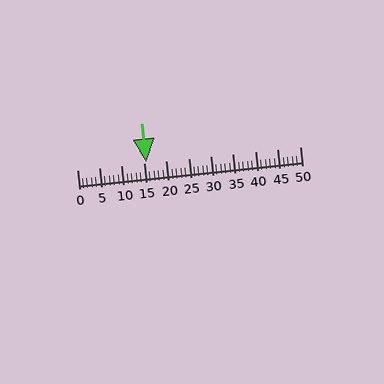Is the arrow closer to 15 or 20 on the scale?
The arrow is closer to 15.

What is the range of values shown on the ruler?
The ruler shows values from 0 to 50.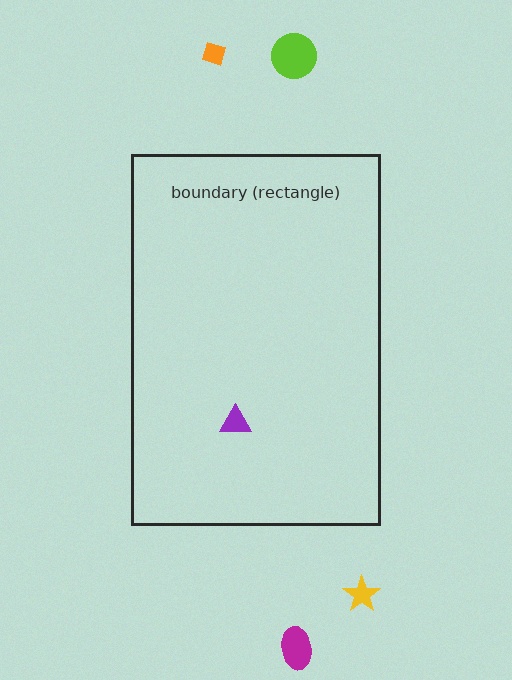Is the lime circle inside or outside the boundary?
Outside.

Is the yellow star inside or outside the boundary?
Outside.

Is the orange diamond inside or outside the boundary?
Outside.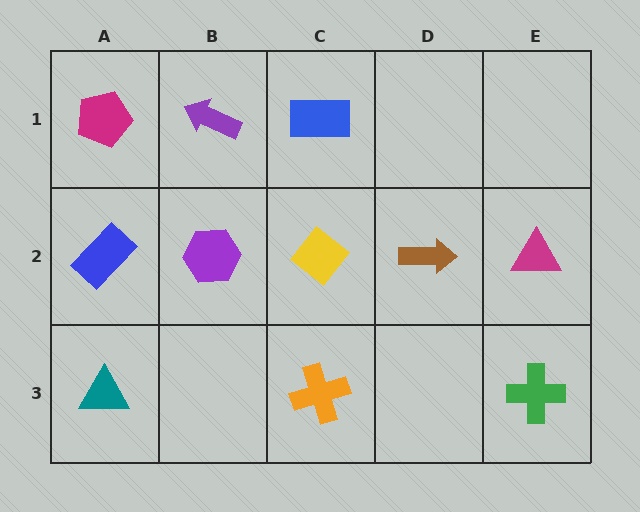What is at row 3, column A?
A teal triangle.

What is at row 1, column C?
A blue rectangle.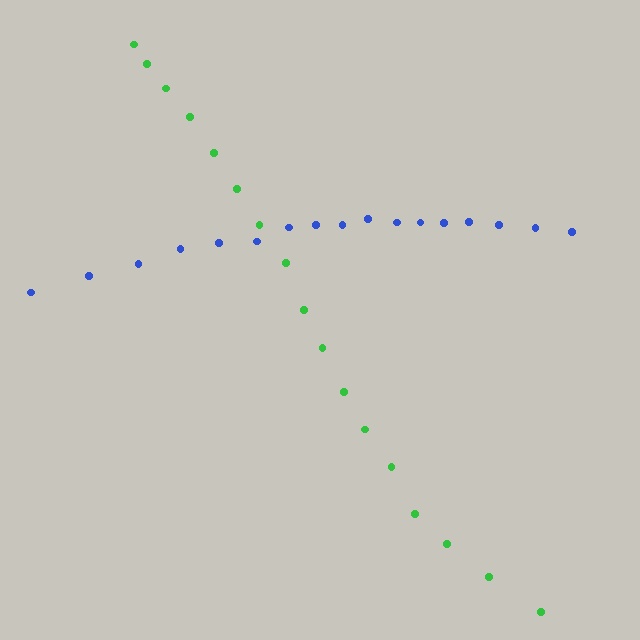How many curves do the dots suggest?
There are 2 distinct paths.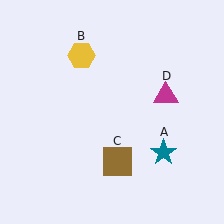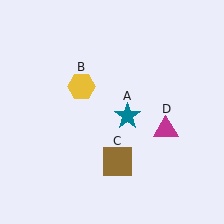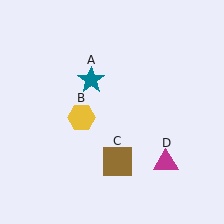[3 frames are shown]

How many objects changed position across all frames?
3 objects changed position: teal star (object A), yellow hexagon (object B), magenta triangle (object D).